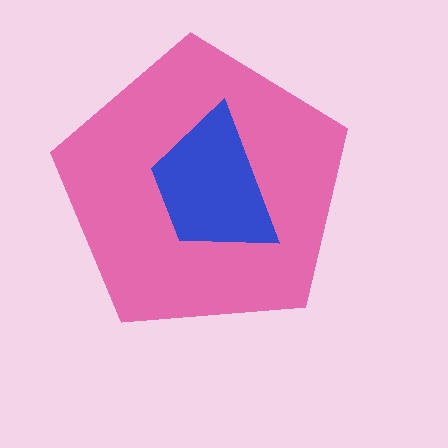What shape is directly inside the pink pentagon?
The blue trapezoid.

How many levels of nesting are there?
2.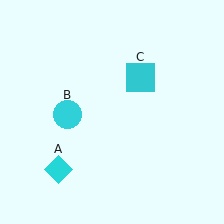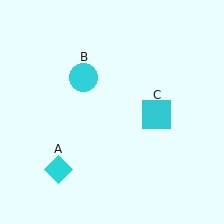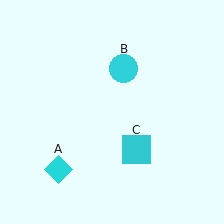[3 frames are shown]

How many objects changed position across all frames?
2 objects changed position: cyan circle (object B), cyan square (object C).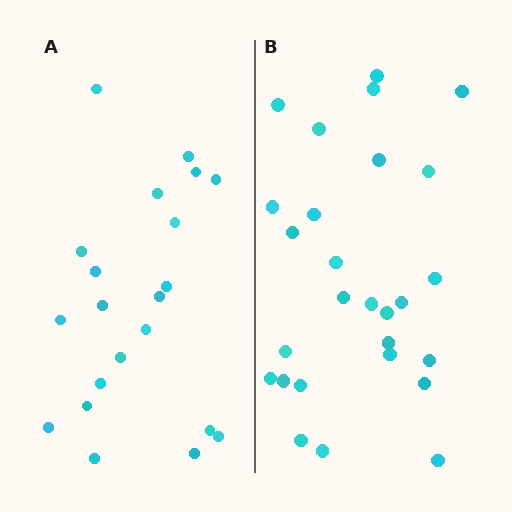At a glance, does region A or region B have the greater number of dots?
Region B (the right region) has more dots.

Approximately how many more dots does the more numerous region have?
Region B has about 6 more dots than region A.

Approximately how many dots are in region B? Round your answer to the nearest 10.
About 30 dots. (The exact count is 27, which rounds to 30.)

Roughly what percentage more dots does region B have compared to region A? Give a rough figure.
About 30% more.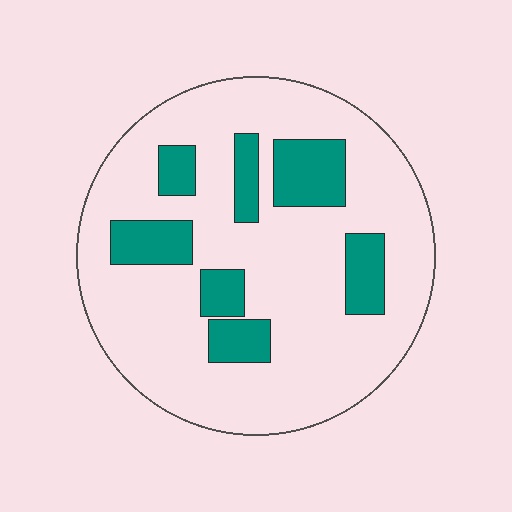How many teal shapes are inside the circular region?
7.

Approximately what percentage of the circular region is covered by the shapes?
Approximately 20%.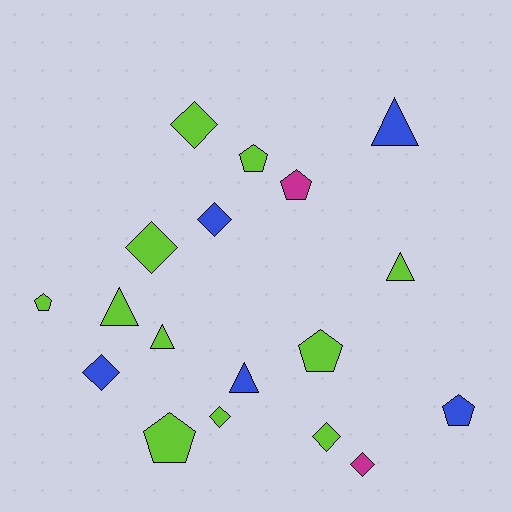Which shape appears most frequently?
Diamond, with 7 objects.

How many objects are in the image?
There are 18 objects.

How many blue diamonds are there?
There are 2 blue diamonds.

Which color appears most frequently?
Lime, with 11 objects.